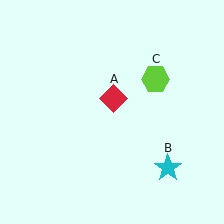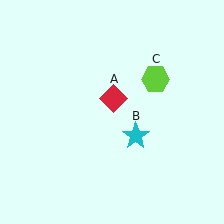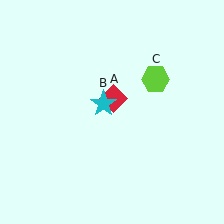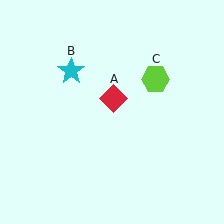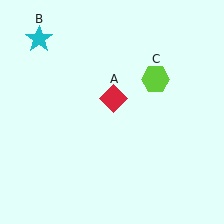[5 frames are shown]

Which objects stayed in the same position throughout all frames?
Red diamond (object A) and lime hexagon (object C) remained stationary.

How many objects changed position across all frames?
1 object changed position: cyan star (object B).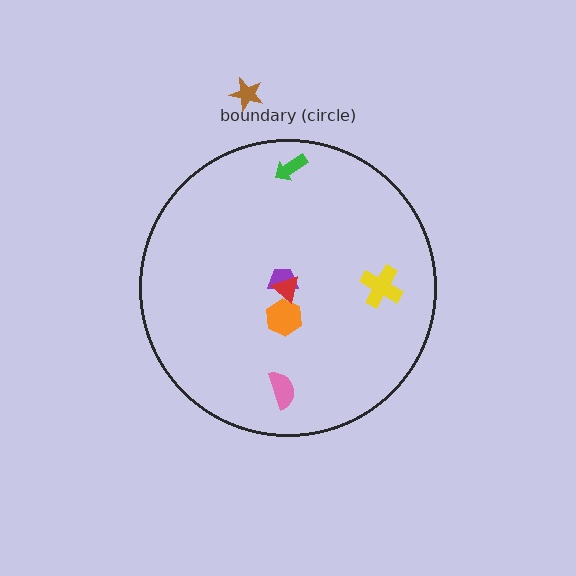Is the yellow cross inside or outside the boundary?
Inside.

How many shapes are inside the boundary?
6 inside, 1 outside.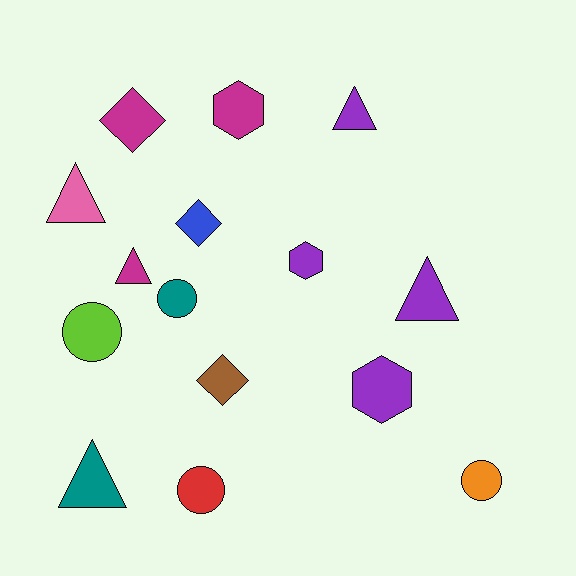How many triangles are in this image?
There are 5 triangles.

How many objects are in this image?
There are 15 objects.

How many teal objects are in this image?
There are 2 teal objects.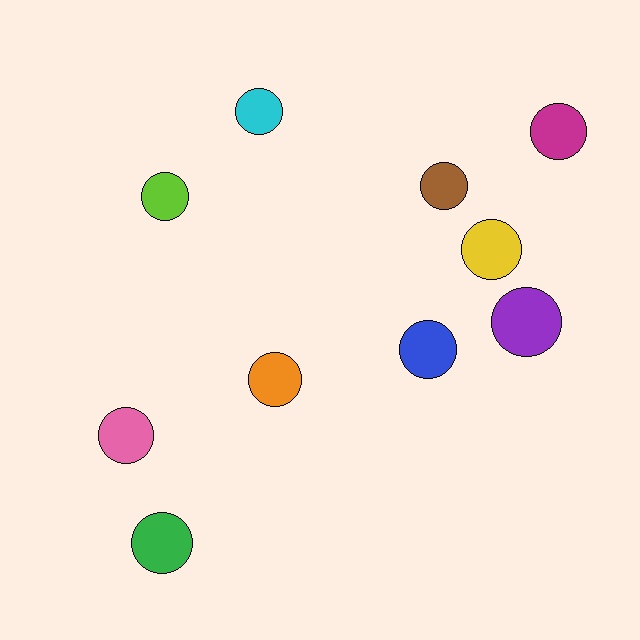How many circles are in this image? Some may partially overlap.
There are 10 circles.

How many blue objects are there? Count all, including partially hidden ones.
There is 1 blue object.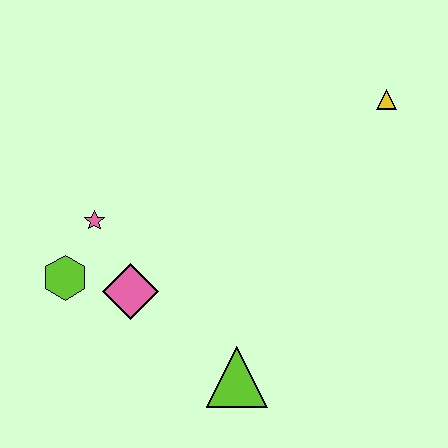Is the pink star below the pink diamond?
No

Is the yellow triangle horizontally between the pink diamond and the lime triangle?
No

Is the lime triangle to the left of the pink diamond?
No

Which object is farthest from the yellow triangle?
The lime hexagon is farthest from the yellow triangle.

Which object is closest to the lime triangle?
The pink diamond is closest to the lime triangle.